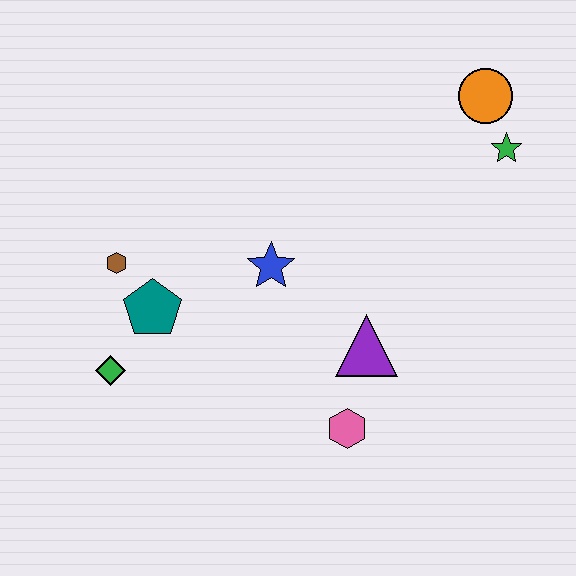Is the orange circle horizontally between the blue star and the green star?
Yes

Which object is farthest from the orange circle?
The green diamond is farthest from the orange circle.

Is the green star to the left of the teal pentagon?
No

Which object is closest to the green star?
The orange circle is closest to the green star.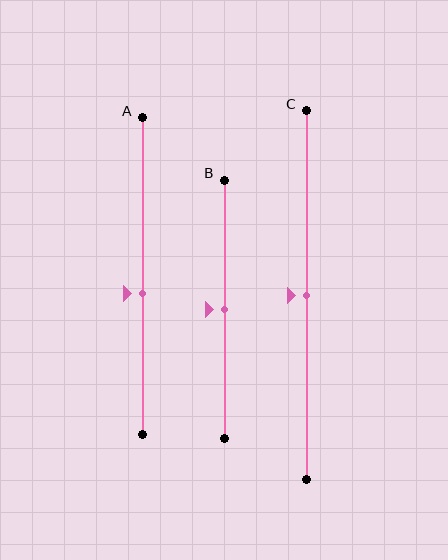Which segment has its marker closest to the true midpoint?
Segment B has its marker closest to the true midpoint.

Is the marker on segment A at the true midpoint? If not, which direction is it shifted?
No, the marker on segment A is shifted downward by about 6% of the segment length.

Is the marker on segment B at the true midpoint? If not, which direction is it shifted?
Yes, the marker on segment B is at the true midpoint.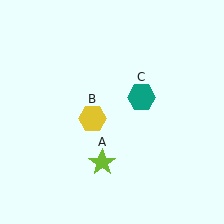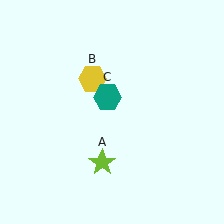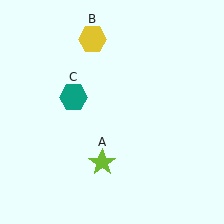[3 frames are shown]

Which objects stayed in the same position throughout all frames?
Lime star (object A) remained stationary.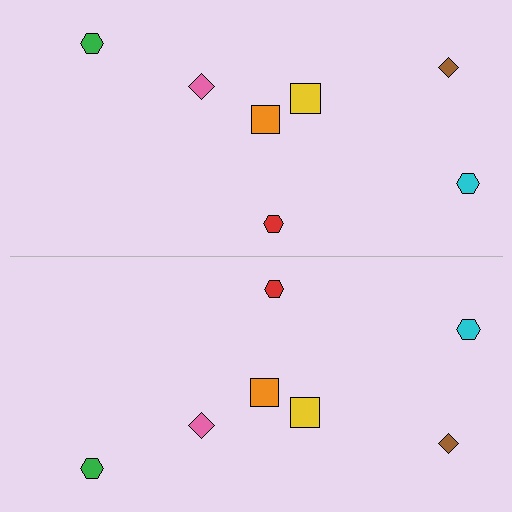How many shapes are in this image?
There are 14 shapes in this image.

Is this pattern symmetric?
Yes, this pattern has bilateral (reflection) symmetry.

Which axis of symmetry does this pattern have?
The pattern has a horizontal axis of symmetry running through the center of the image.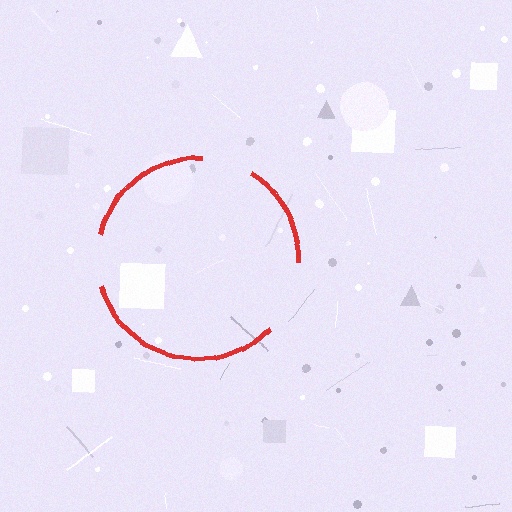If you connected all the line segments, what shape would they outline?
They would outline a circle.